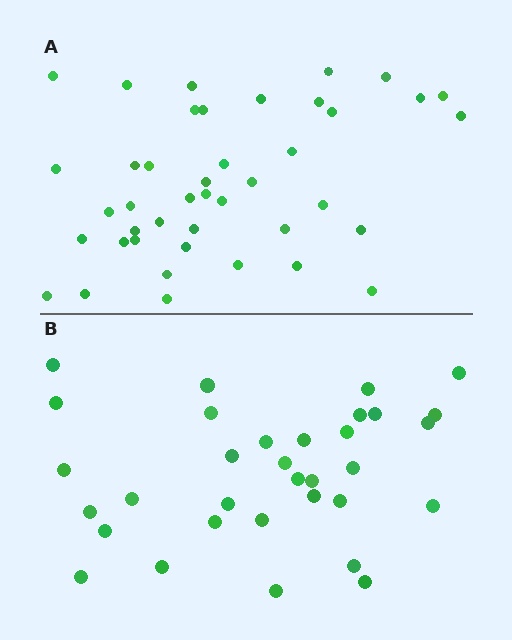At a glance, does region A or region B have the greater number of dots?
Region A (the top region) has more dots.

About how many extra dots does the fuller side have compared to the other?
Region A has roughly 8 or so more dots than region B.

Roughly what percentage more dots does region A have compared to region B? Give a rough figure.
About 25% more.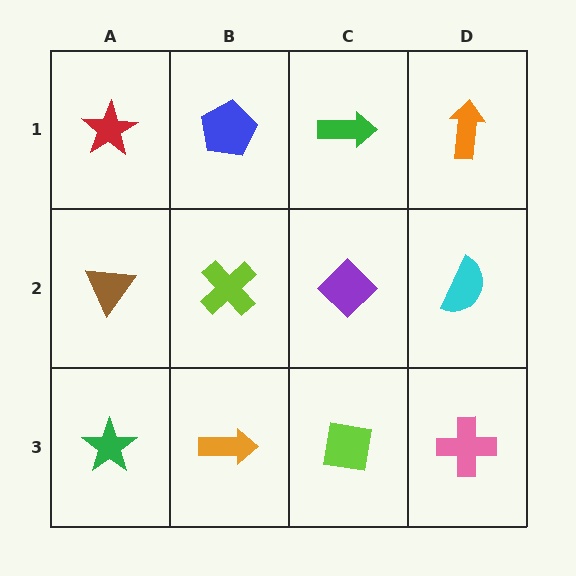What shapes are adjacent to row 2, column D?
An orange arrow (row 1, column D), a pink cross (row 3, column D), a purple diamond (row 2, column C).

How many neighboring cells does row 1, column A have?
2.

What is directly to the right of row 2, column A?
A lime cross.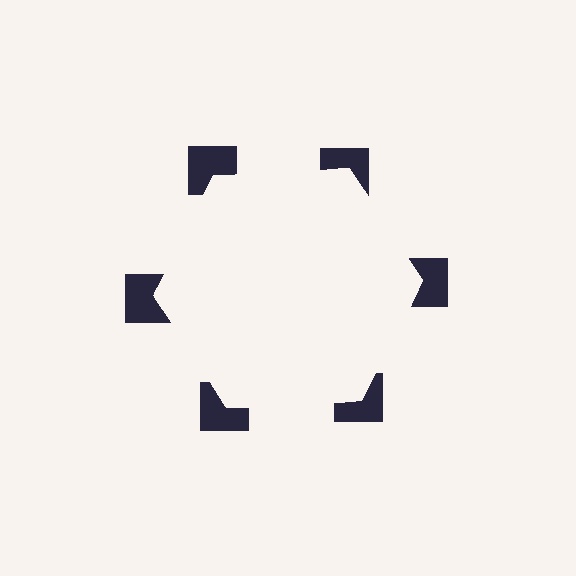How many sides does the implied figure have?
6 sides.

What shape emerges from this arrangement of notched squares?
An illusory hexagon — its edges are inferred from the aligned wedge cuts in the notched squares, not physically drawn.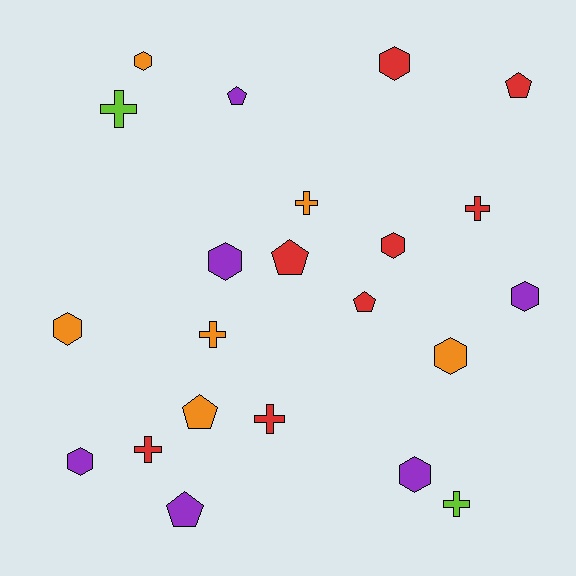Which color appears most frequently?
Red, with 8 objects.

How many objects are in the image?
There are 22 objects.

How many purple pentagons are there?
There are 2 purple pentagons.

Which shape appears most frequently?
Hexagon, with 9 objects.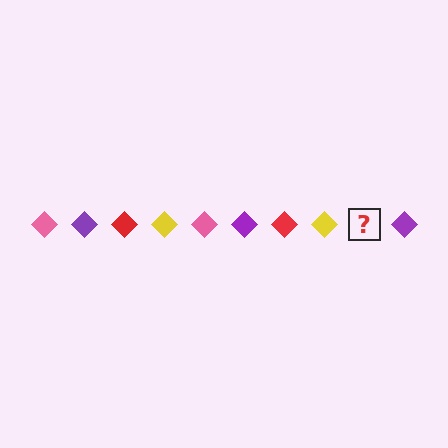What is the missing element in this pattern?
The missing element is a pink diamond.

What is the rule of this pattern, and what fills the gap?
The rule is that the pattern cycles through pink, purple, red, yellow diamonds. The gap should be filled with a pink diamond.